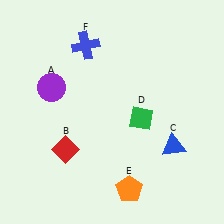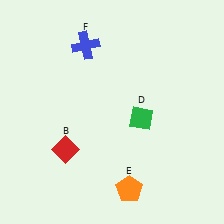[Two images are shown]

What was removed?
The blue triangle (C), the purple circle (A) were removed in Image 2.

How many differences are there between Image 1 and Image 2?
There are 2 differences between the two images.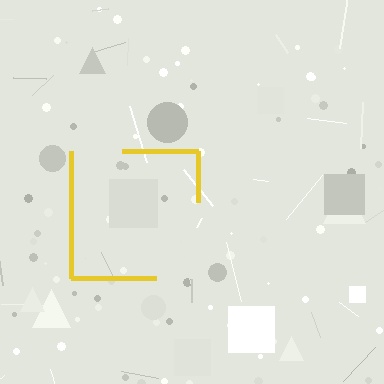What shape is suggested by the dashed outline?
The dashed outline suggests a square.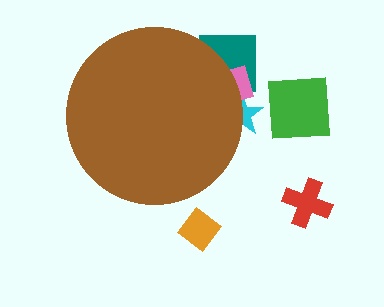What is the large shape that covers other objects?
A brown circle.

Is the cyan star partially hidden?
Yes, the cyan star is partially hidden behind the brown circle.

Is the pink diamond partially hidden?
Yes, the pink diamond is partially hidden behind the brown circle.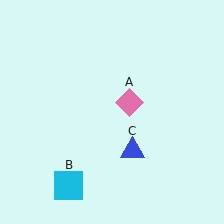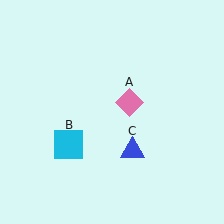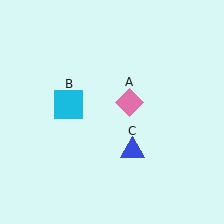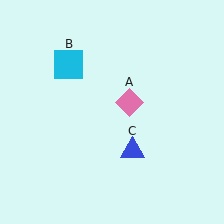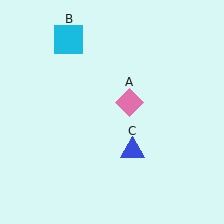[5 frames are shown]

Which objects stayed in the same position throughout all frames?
Pink diamond (object A) and blue triangle (object C) remained stationary.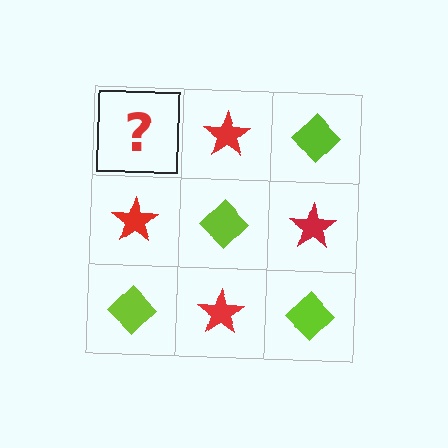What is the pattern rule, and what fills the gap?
The rule is that it alternates lime diamond and red star in a checkerboard pattern. The gap should be filled with a lime diamond.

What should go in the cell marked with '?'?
The missing cell should contain a lime diamond.